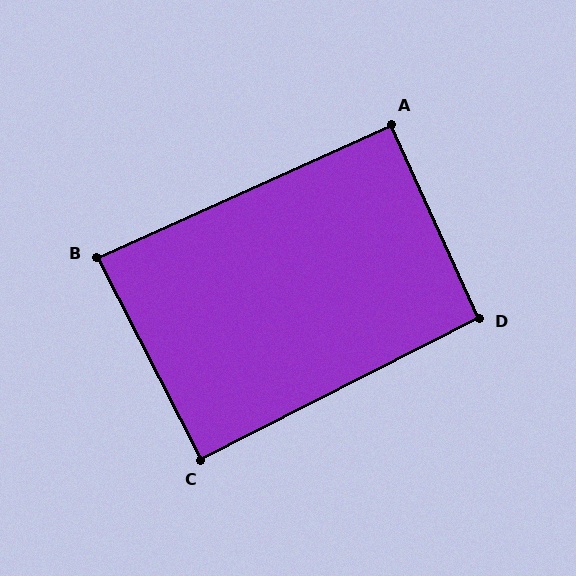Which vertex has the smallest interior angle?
B, at approximately 87 degrees.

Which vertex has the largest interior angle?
D, at approximately 93 degrees.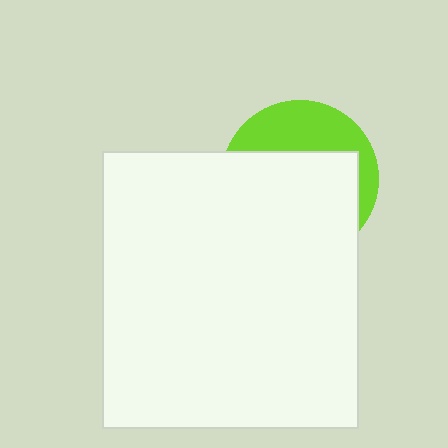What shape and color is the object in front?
The object in front is a white rectangle.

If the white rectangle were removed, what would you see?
You would see the complete lime circle.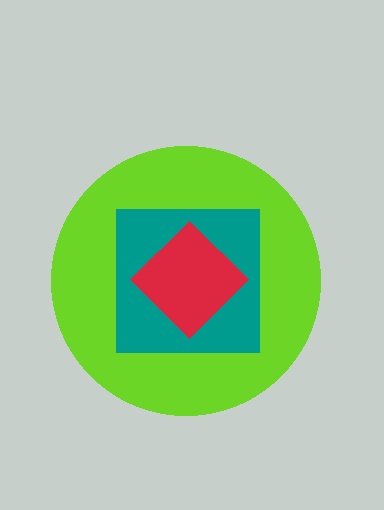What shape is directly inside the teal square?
The red diamond.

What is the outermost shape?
The lime circle.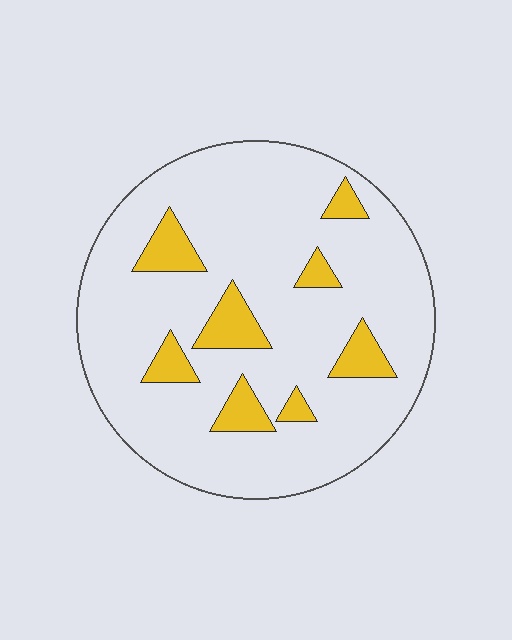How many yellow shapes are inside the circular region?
8.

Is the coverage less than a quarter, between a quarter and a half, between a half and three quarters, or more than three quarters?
Less than a quarter.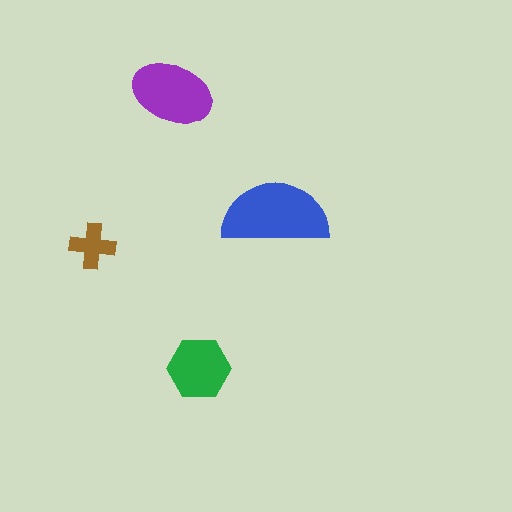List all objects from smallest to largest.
The brown cross, the green hexagon, the purple ellipse, the blue semicircle.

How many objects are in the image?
There are 4 objects in the image.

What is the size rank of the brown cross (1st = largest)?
4th.